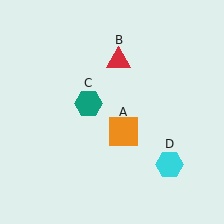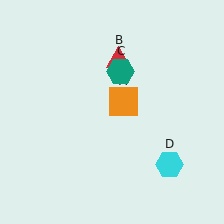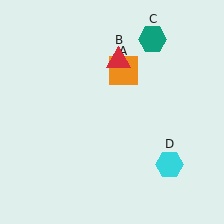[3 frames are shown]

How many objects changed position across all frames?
2 objects changed position: orange square (object A), teal hexagon (object C).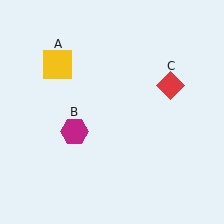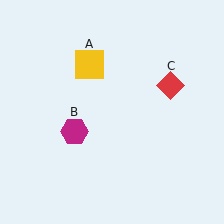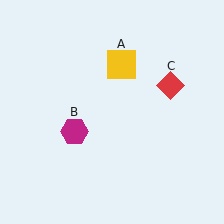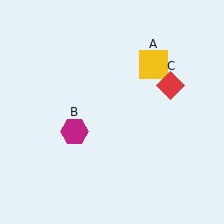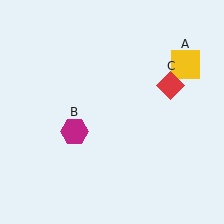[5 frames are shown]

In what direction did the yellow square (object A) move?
The yellow square (object A) moved right.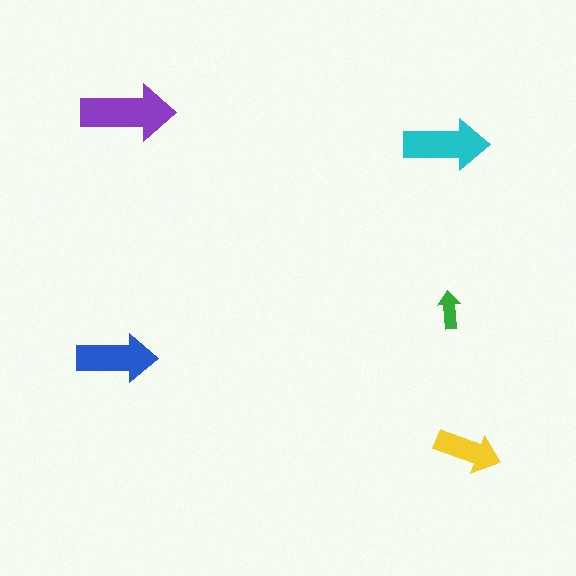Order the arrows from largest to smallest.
the purple one, the cyan one, the blue one, the yellow one, the green one.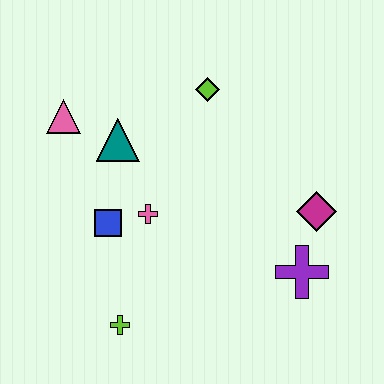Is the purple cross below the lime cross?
No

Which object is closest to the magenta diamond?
The purple cross is closest to the magenta diamond.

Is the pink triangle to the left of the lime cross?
Yes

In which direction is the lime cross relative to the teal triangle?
The lime cross is below the teal triangle.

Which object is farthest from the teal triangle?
The purple cross is farthest from the teal triangle.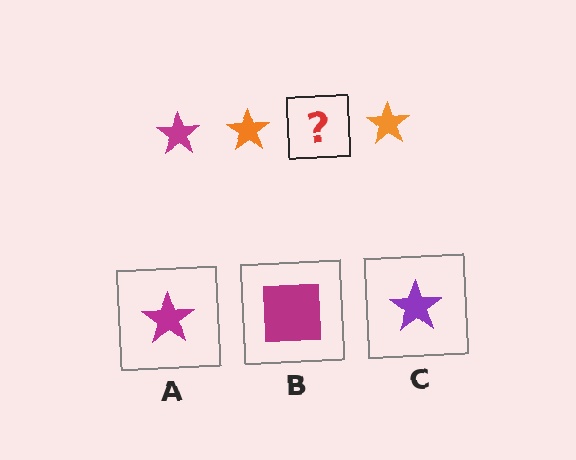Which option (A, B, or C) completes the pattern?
A.